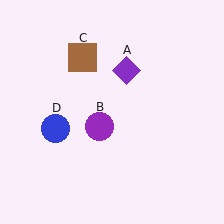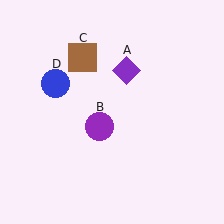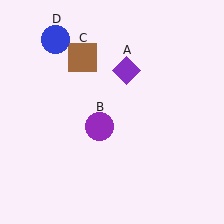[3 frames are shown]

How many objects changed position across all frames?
1 object changed position: blue circle (object D).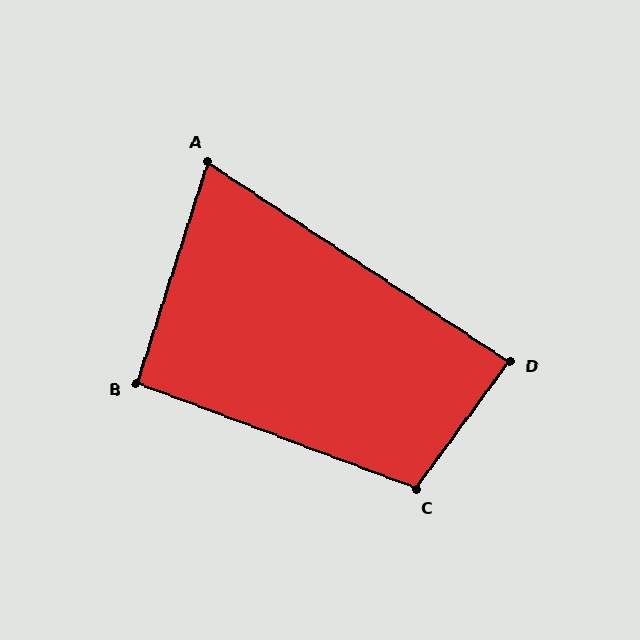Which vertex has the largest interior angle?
C, at approximately 106 degrees.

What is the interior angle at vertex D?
Approximately 87 degrees (approximately right).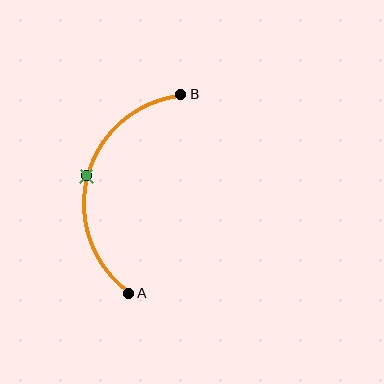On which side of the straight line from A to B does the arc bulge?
The arc bulges to the left of the straight line connecting A and B.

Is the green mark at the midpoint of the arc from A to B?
Yes. The green mark lies on the arc at equal arc-length from both A and B — it is the arc midpoint.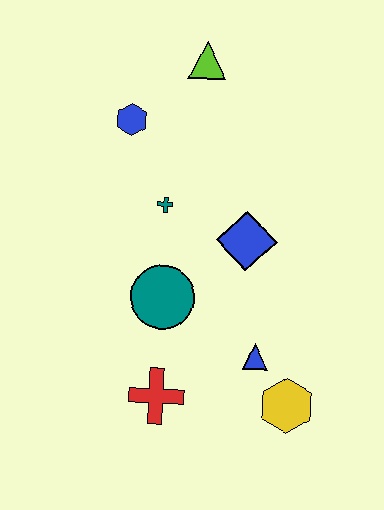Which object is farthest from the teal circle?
The lime triangle is farthest from the teal circle.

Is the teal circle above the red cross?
Yes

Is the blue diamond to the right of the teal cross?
Yes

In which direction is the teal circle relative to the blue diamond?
The teal circle is to the left of the blue diamond.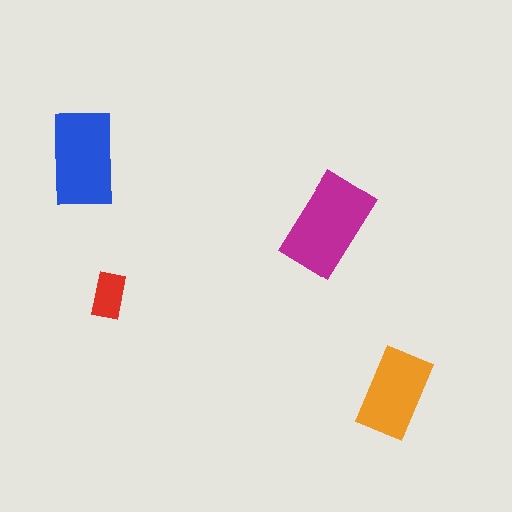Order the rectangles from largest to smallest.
the magenta one, the blue one, the orange one, the red one.